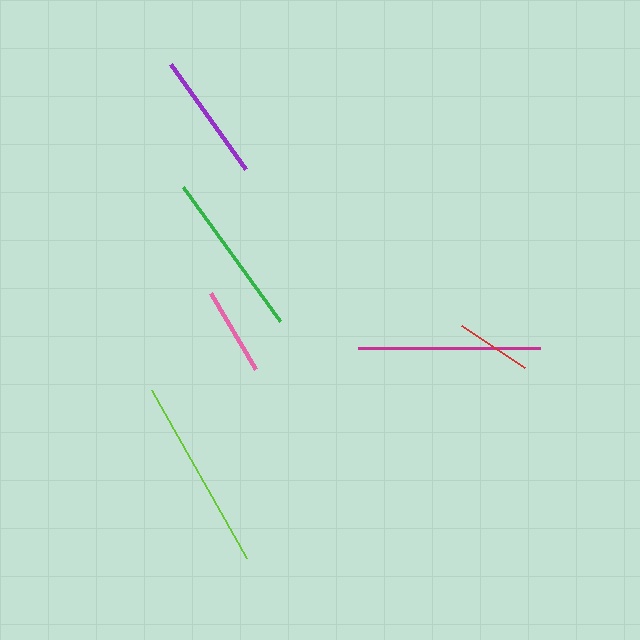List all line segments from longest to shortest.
From longest to shortest: lime, magenta, green, purple, pink, red.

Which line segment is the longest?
The lime line is the longest at approximately 194 pixels.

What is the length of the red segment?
The red segment is approximately 76 pixels long.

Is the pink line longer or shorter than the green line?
The green line is longer than the pink line.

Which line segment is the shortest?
The red line is the shortest at approximately 76 pixels.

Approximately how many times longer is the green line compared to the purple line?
The green line is approximately 1.3 times the length of the purple line.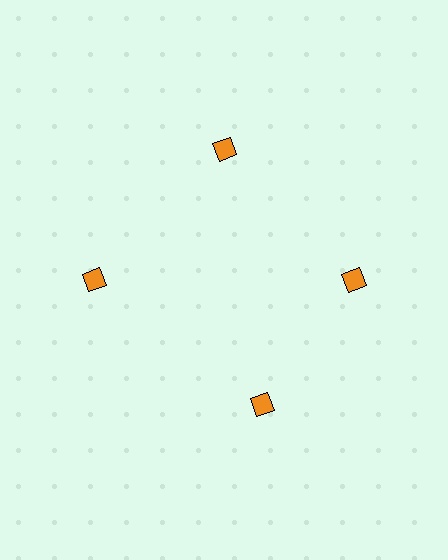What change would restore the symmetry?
The symmetry would be restored by rotating it back into even spacing with its neighbors so that all 4 diamonds sit at equal angles and equal distance from the center.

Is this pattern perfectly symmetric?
No. The 4 orange diamonds are arranged in a ring, but one element near the 6 o'clock position is rotated out of alignment along the ring, breaking the 4-fold rotational symmetry.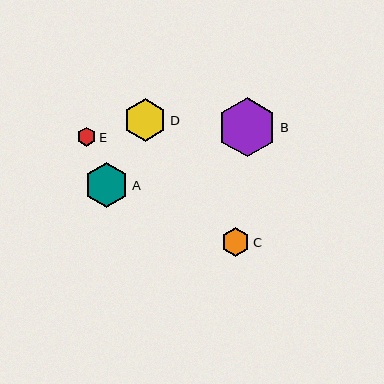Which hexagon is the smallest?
Hexagon E is the smallest with a size of approximately 19 pixels.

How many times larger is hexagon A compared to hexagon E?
Hexagon A is approximately 2.3 times the size of hexagon E.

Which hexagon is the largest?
Hexagon B is the largest with a size of approximately 59 pixels.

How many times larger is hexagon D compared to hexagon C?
Hexagon D is approximately 1.5 times the size of hexagon C.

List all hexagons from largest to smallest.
From largest to smallest: B, A, D, C, E.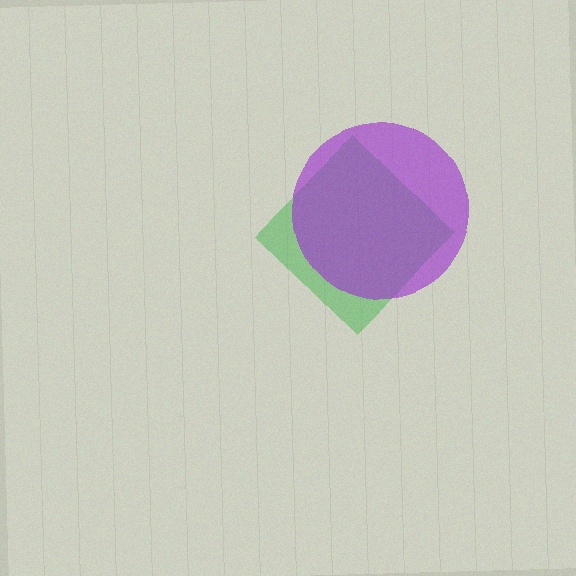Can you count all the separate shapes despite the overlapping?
Yes, there are 2 separate shapes.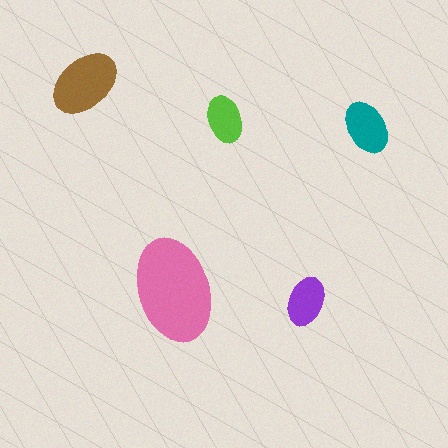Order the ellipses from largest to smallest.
the pink one, the brown one, the teal one, the purple one, the lime one.